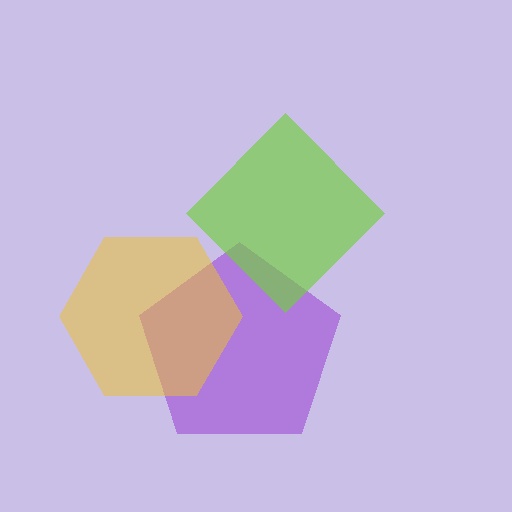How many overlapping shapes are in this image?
There are 3 overlapping shapes in the image.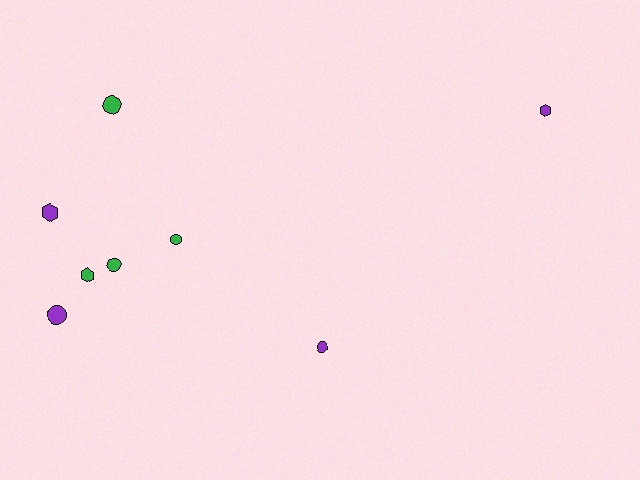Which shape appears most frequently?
Circle, with 5 objects.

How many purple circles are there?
There are 2 purple circles.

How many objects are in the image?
There are 8 objects.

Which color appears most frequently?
Purple, with 4 objects.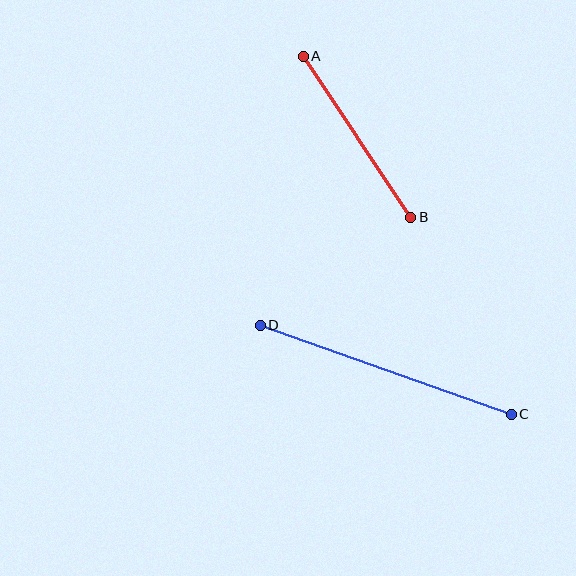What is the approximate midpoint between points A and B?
The midpoint is at approximately (357, 137) pixels.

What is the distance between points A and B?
The distance is approximately 194 pixels.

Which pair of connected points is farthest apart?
Points C and D are farthest apart.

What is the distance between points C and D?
The distance is approximately 266 pixels.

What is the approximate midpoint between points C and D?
The midpoint is at approximately (386, 370) pixels.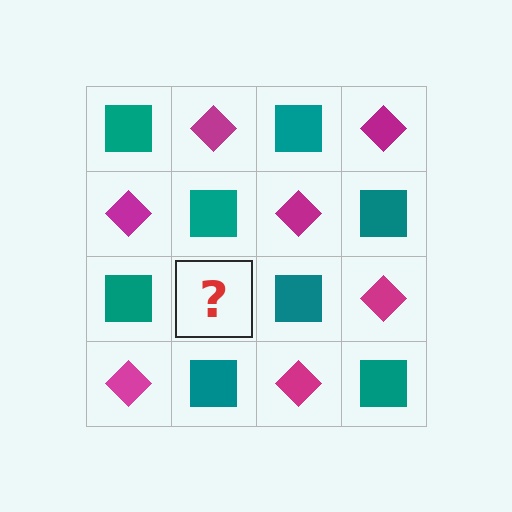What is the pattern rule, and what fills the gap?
The rule is that it alternates teal square and magenta diamond in a checkerboard pattern. The gap should be filled with a magenta diamond.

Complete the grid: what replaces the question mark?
The question mark should be replaced with a magenta diamond.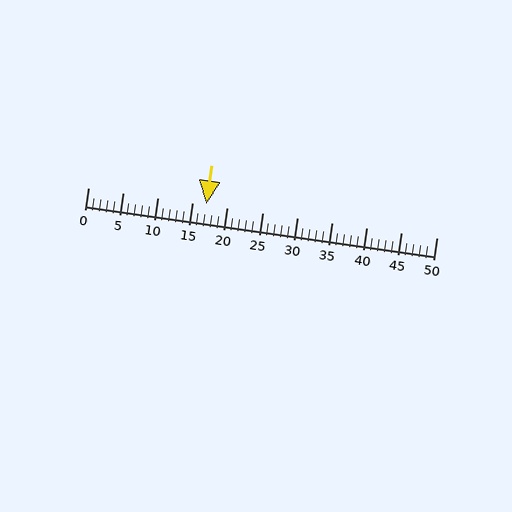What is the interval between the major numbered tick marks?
The major tick marks are spaced 5 units apart.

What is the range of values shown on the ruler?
The ruler shows values from 0 to 50.